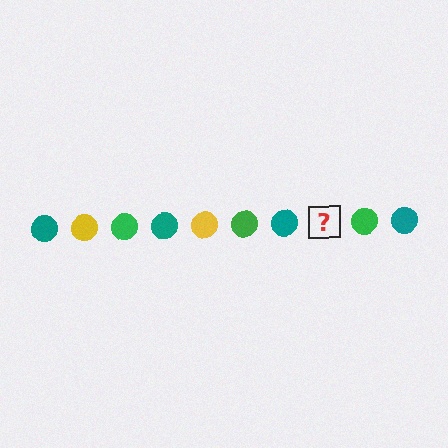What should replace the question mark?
The question mark should be replaced with a yellow circle.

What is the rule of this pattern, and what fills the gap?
The rule is that the pattern cycles through teal, yellow, green circles. The gap should be filled with a yellow circle.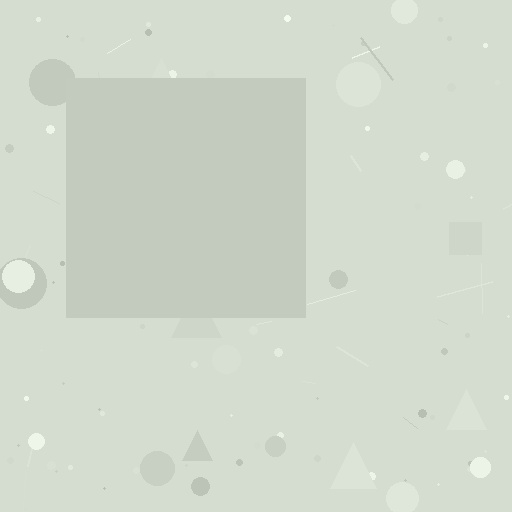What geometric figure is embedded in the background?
A square is embedded in the background.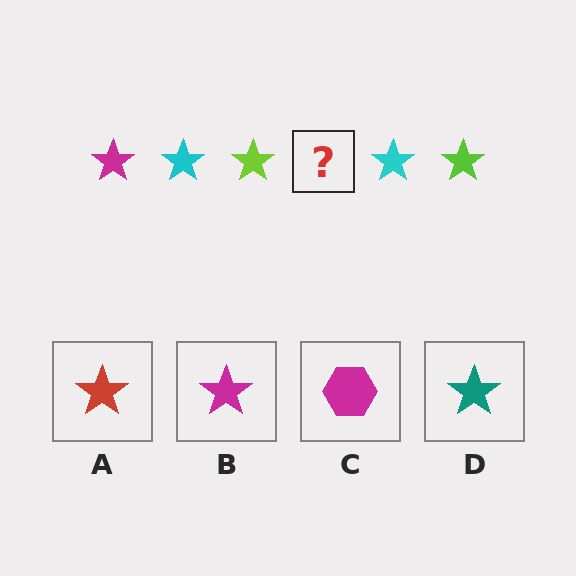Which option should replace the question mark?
Option B.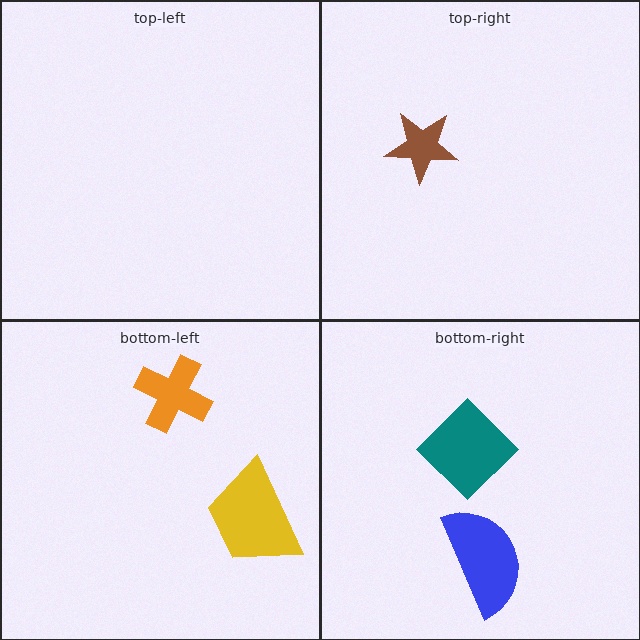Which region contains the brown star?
The top-right region.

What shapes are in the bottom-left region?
The orange cross, the yellow trapezoid.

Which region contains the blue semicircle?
The bottom-right region.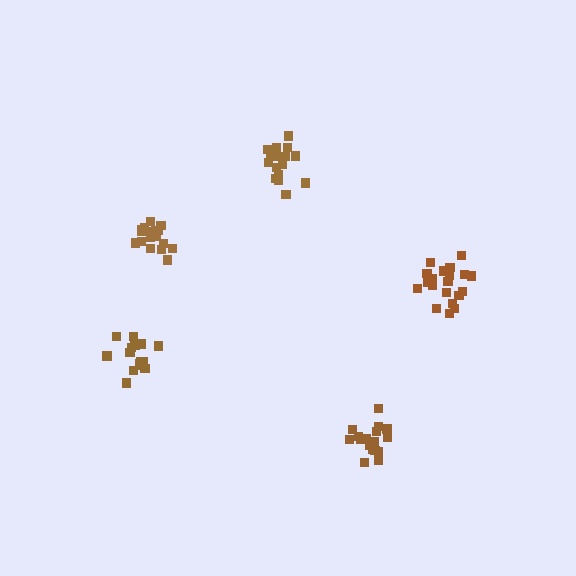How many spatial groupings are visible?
There are 5 spatial groupings.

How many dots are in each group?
Group 1: 16 dots, Group 2: 17 dots, Group 3: 17 dots, Group 4: 20 dots, Group 5: 15 dots (85 total).